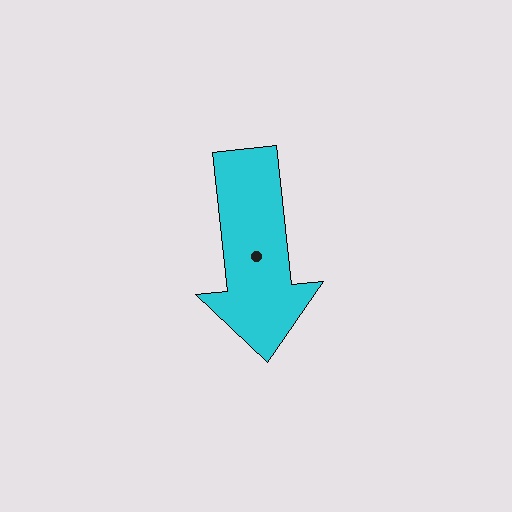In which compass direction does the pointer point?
South.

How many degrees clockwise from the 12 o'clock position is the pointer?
Approximately 174 degrees.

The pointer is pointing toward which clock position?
Roughly 6 o'clock.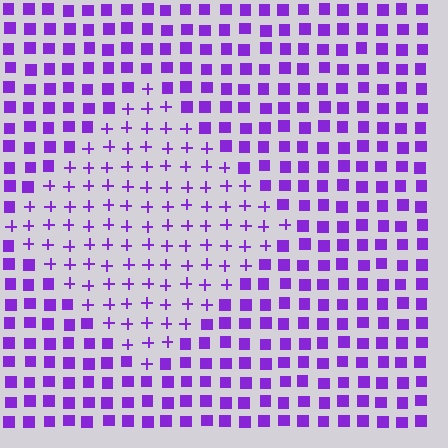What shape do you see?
I see a diamond.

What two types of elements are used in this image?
The image uses plus signs inside the diamond region and squares outside it.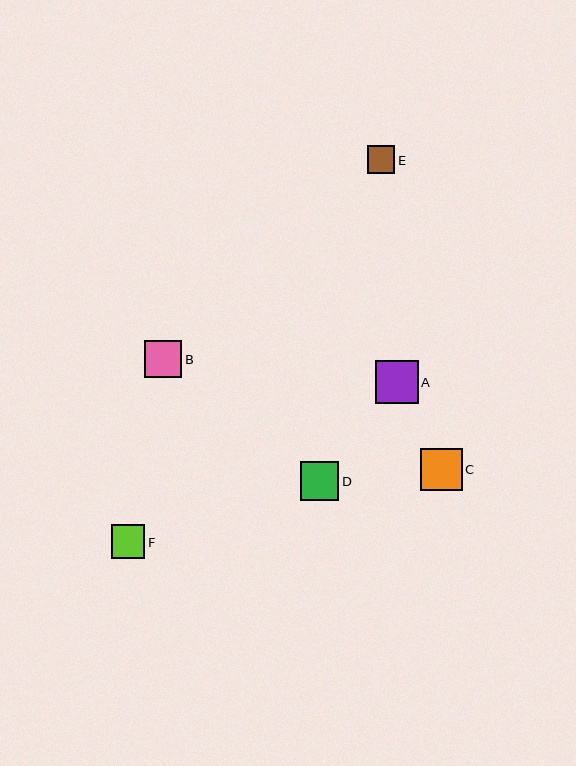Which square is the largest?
Square A is the largest with a size of approximately 43 pixels.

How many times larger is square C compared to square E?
Square C is approximately 1.5 times the size of square E.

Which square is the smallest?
Square E is the smallest with a size of approximately 27 pixels.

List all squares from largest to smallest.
From largest to smallest: A, C, D, B, F, E.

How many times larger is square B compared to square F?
Square B is approximately 1.1 times the size of square F.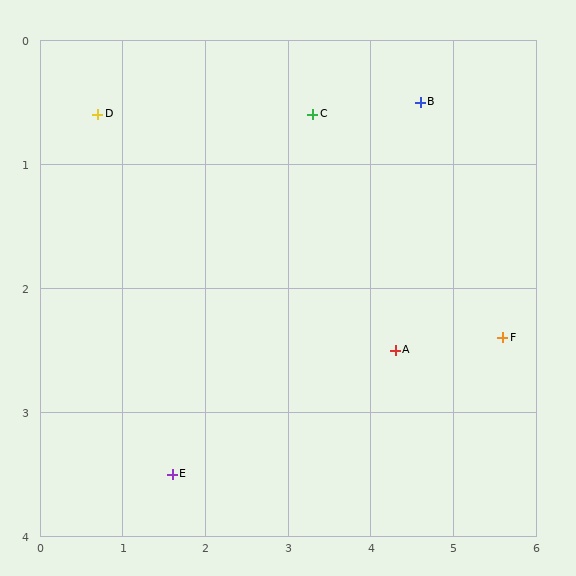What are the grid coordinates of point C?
Point C is at approximately (3.3, 0.6).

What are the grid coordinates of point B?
Point B is at approximately (4.6, 0.5).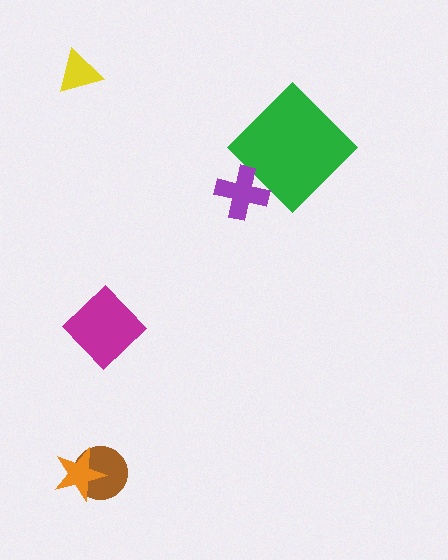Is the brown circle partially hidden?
Yes, it is partially covered by another shape.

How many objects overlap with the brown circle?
1 object overlaps with the brown circle.